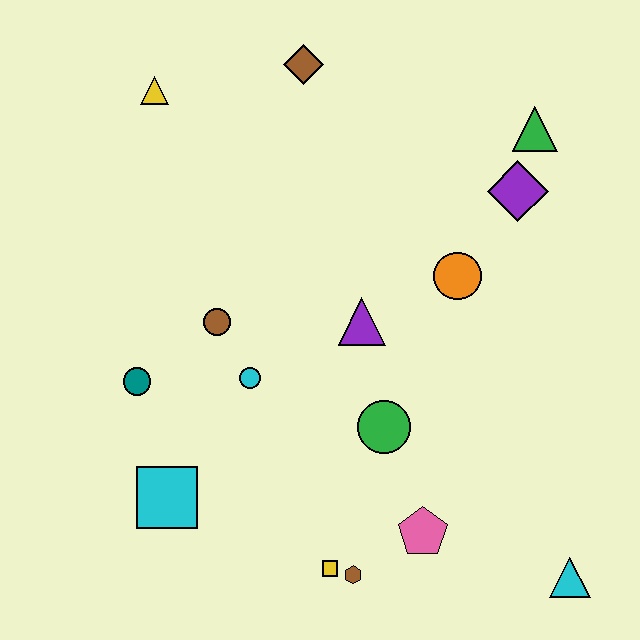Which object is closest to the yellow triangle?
The brown diamond is closest to the yellow triangle.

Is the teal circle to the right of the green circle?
No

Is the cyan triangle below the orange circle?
Yes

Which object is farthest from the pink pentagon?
The yellow triangle is farthest from the pink pentagon.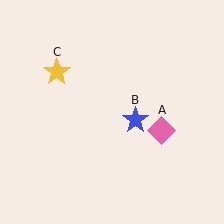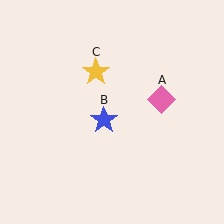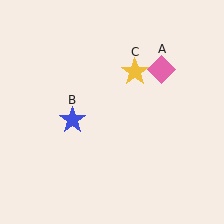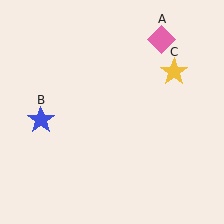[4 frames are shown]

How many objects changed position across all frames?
3 objects changed position: pink diamond (object A), blue star (object B), yellow star (object C).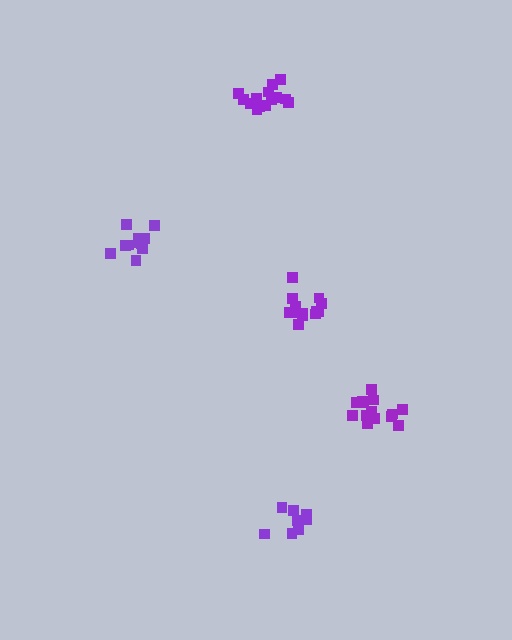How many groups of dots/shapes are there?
There are 5 groups.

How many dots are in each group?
Group 1: 14 dots, Group 2: 13 dots, Group 3: 14 dots, Group 4: 11 dots, Group 5: 8 dots (60 total).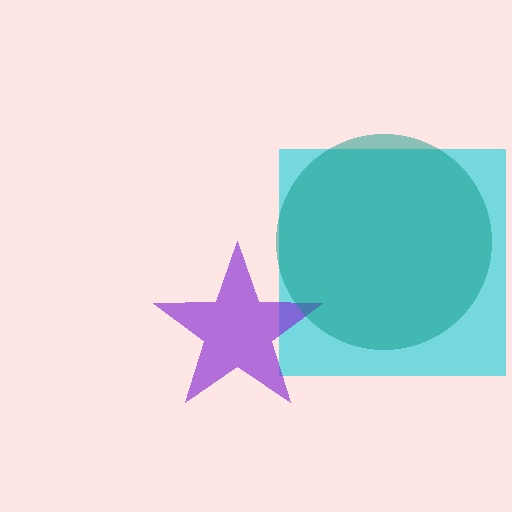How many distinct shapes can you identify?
There are 3 distinct shapes: a cyan square, a purple star, a teal circle.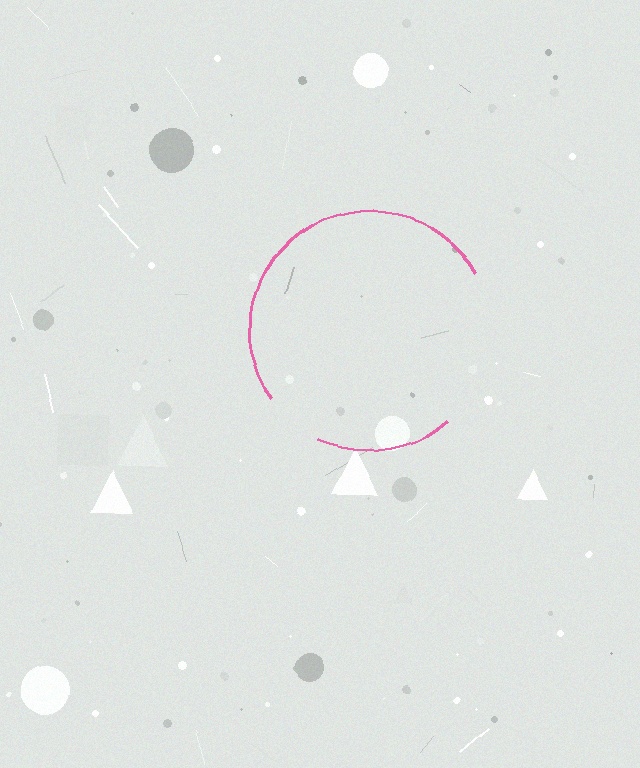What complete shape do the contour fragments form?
The contour fragments form a circle.